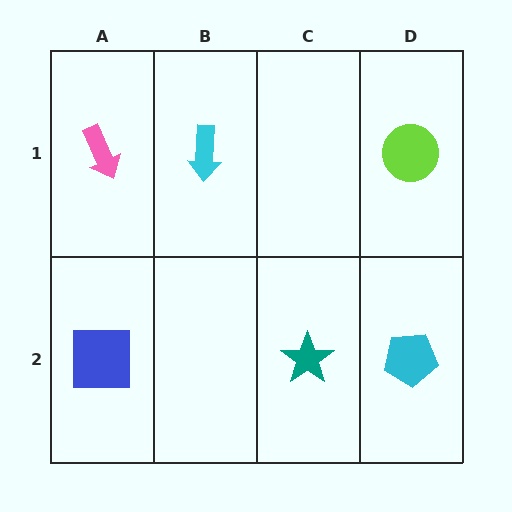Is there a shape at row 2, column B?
No, that cell is empty.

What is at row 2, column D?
A cyan pentagon.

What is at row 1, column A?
A pink arrow.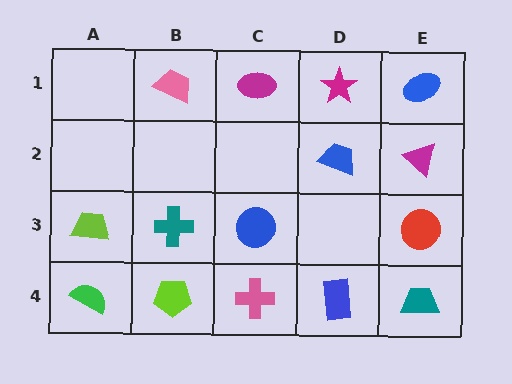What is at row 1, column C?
A magenta ellipse.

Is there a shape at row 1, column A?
No, that cell is empty.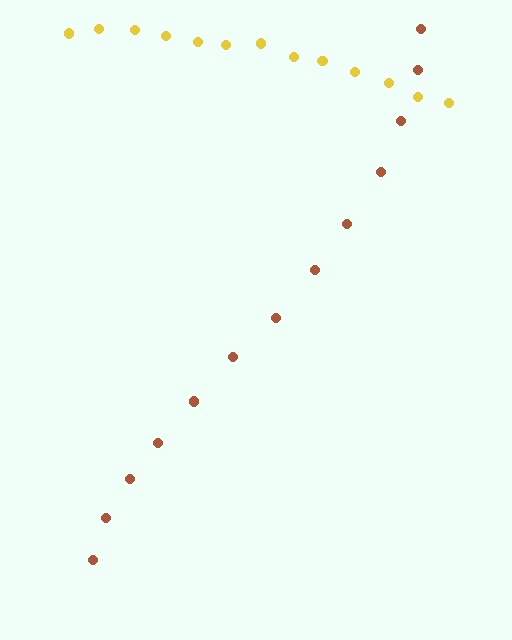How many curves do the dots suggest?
There are 2 distinct paths.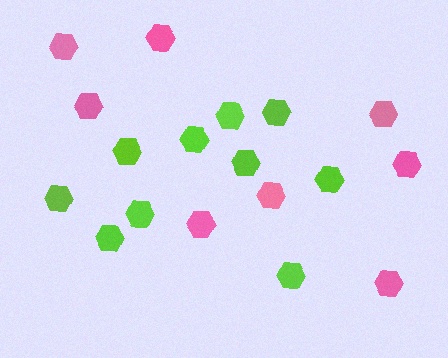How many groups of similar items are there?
There are 2 groups: one group of pink hexagons (8) and one group of lime hexagons (10).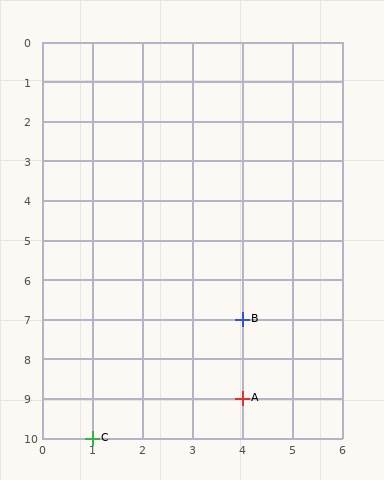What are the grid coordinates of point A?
Point A is at grid coordinates (4, 9).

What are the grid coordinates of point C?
Point C is at grid coordinates (1, 10).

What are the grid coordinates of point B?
Point B is at grid coordinates (4, 7).